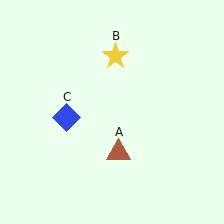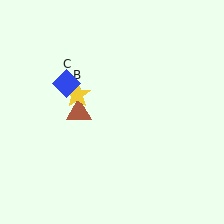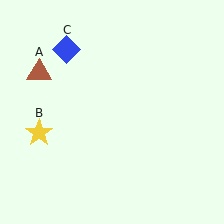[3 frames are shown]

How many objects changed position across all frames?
3 objects changed position: brown triangle (object A), yellow star (object B), blue diamond (object C).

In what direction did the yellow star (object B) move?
The yellow star (object B) moved down and to the left.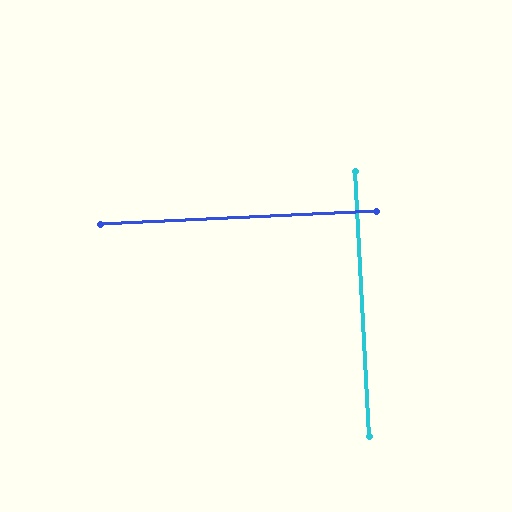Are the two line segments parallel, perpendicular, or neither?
Perpendicular — they meet at approximately 90°.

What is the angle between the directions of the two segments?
Approximately 90 degrees.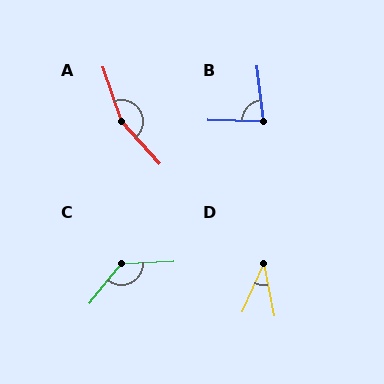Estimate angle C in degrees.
Approximately 132 degrees.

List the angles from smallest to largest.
D (35°), B (82°), C (132°), A (157°).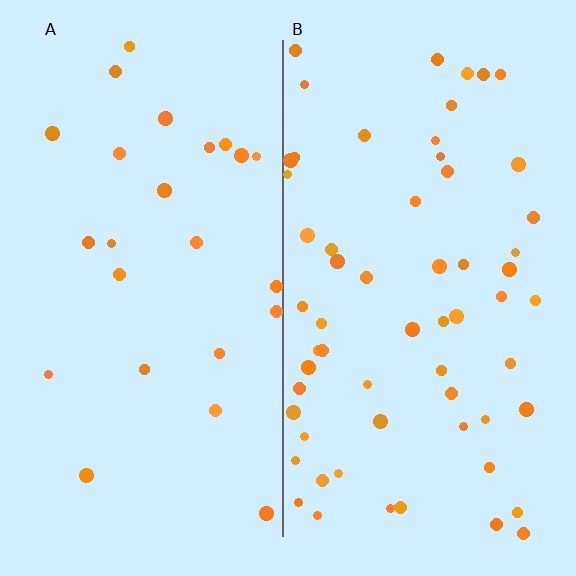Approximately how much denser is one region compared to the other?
Approximately 2.5× — region B over region A.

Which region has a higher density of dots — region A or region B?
B (the right).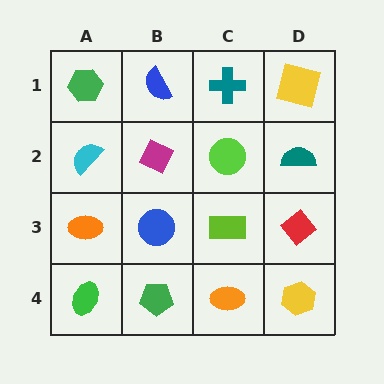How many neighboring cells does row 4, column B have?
3.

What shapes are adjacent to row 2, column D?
A yellow square (row 1, column D), a red diamond (row 3, column D), a lime circle (row 2, column C).